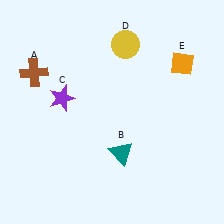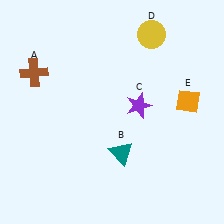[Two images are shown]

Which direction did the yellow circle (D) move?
The yellow circle (D) moved right.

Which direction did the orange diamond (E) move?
The orange diamond (E) moved down.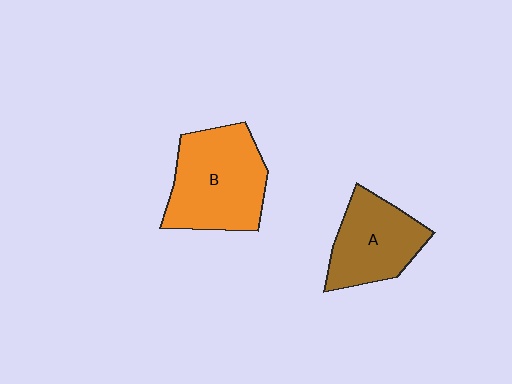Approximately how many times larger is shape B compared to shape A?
Approximately 1.3 times.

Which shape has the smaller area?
Shape A (brown).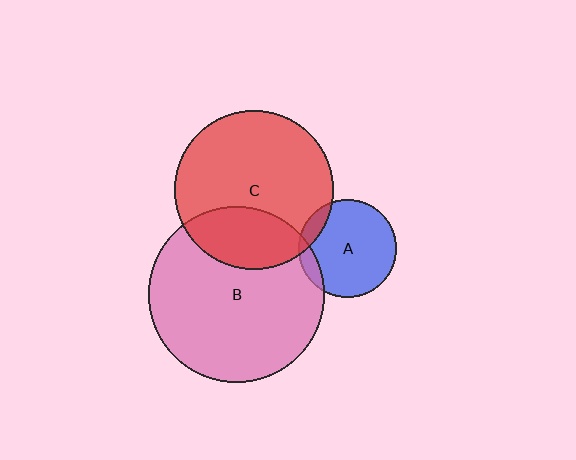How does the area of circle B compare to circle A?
Approximately 3.2 times.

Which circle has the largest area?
Circle B (pink).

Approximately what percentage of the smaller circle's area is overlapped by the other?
Approximately 10%.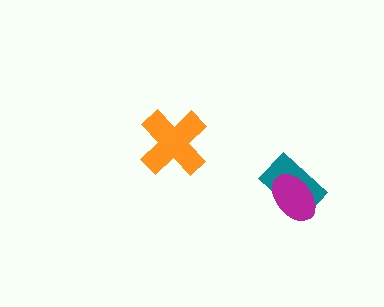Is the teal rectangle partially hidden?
Yes, it is partially covered by another shape.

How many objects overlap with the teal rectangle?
1 object overlaps with the teal rectangle.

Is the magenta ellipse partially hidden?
No, no other shape covers it.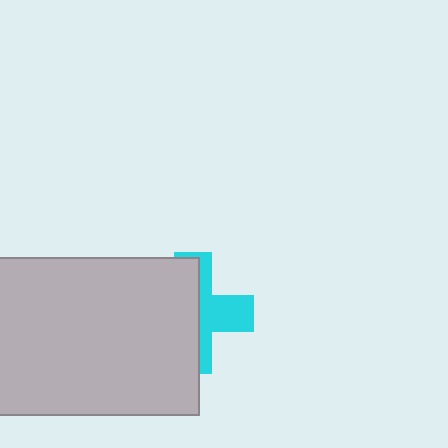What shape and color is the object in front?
The object in front is a light gray rectangle.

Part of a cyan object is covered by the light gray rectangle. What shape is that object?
It is a cross.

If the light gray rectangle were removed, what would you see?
You would see the complete cyan cross.